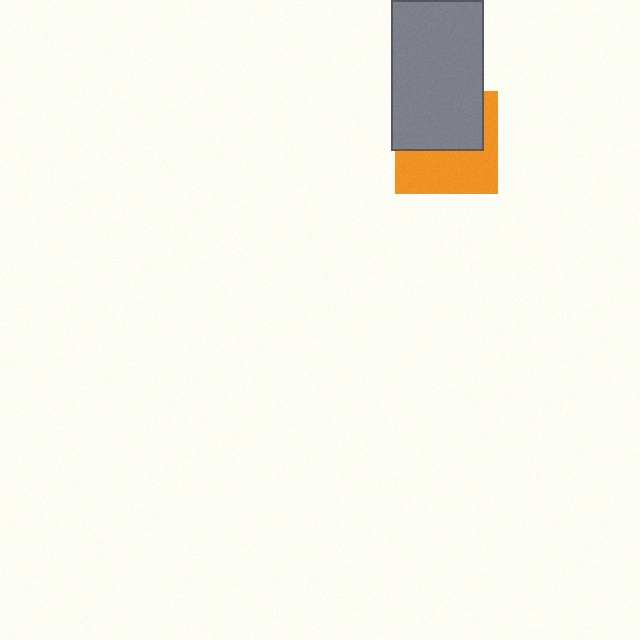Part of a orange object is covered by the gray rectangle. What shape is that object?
It is a square.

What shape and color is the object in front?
The object in front is a gray rectangle.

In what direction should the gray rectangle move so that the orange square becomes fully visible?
The gray rectangle should move up. That is the shortest direction to clear the overlap and leave the orange square fully visible.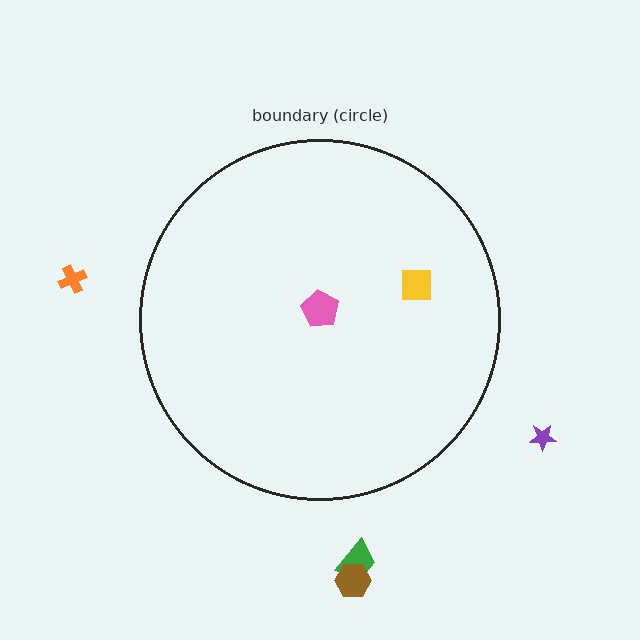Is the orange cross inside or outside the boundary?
Outside.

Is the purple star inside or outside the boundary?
Outside.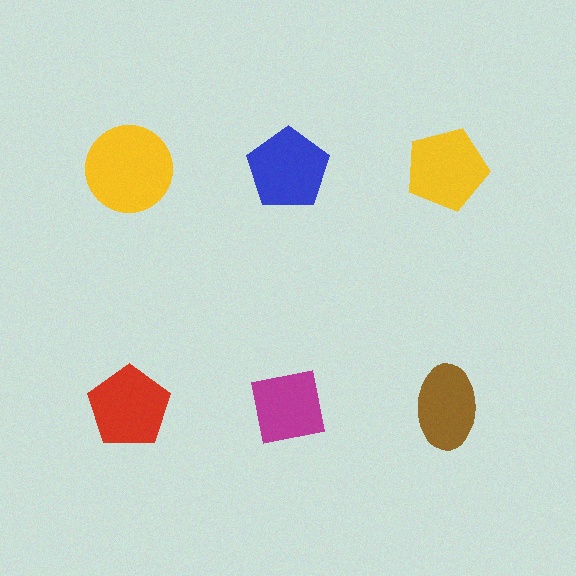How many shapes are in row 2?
3 shapes.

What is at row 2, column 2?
A magenta square.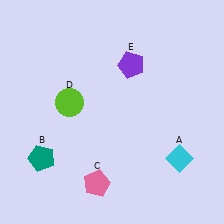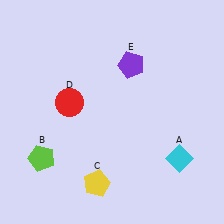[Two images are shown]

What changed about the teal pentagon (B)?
In Image 1, B is teal. In Image 2, it changed to lime.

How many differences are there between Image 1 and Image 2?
There are 3 differences between the two images.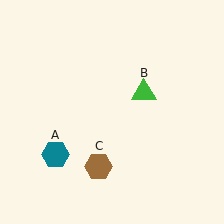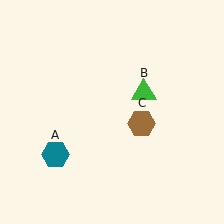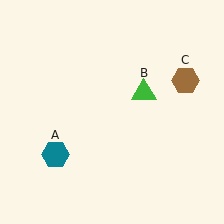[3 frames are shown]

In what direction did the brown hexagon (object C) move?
The brown hexagon (object C) moved up and to the right.